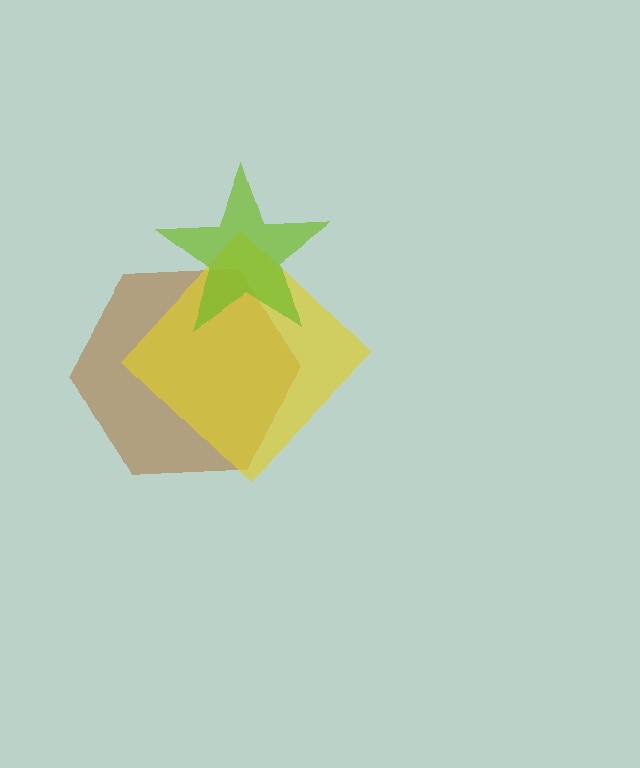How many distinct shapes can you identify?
There are 3 distinct shapes: a brown hexagon, a yellow diamond, a lime star.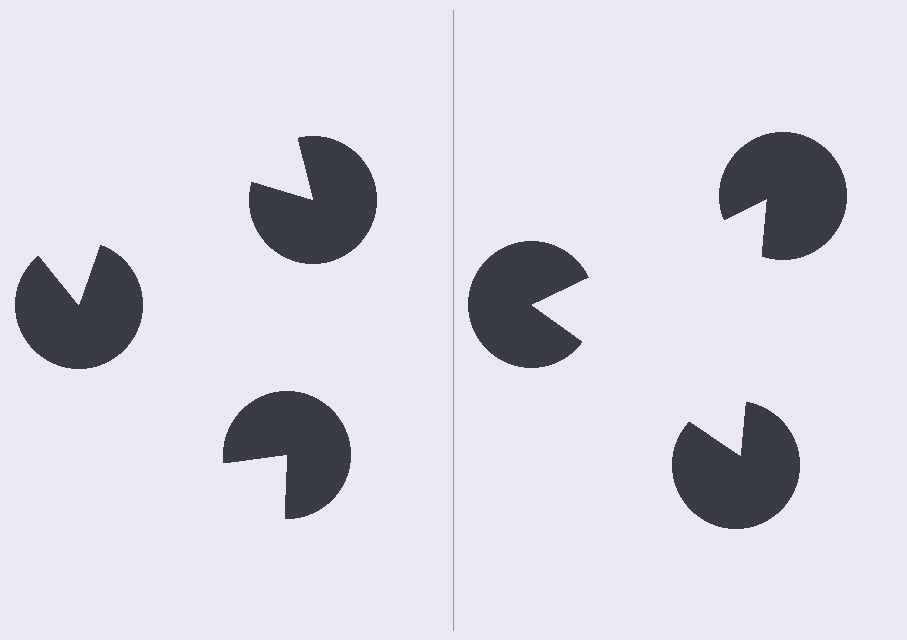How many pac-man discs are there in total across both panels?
6 — 3 on each side.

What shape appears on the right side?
An illusory triangle.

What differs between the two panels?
The pac-man discs are positioned identically on both sides; only the wedge orientations differ. On the right they align to a triangle; on the left they are misaligned.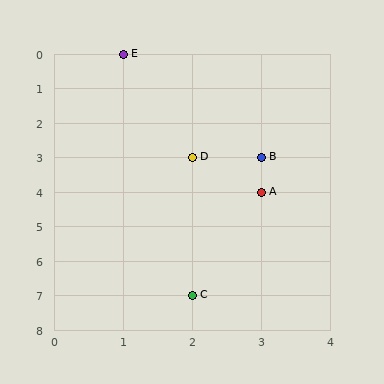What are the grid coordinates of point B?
Point B is at grid coordinates (3, 3).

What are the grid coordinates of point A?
Point A is at grid coordinates (3, 4).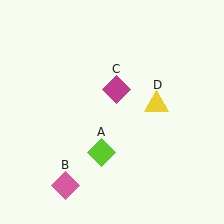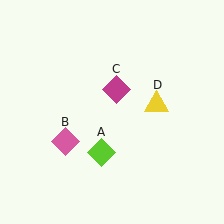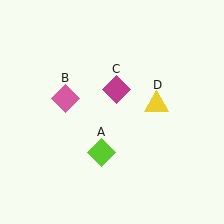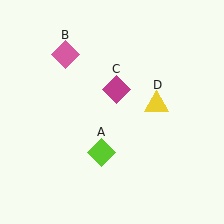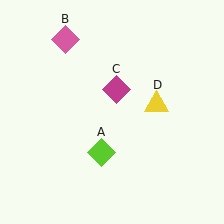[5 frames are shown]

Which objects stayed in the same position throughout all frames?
Lime diamond (object A) and magenta diamond (object C) and yellow triangle (object D) remained stationary.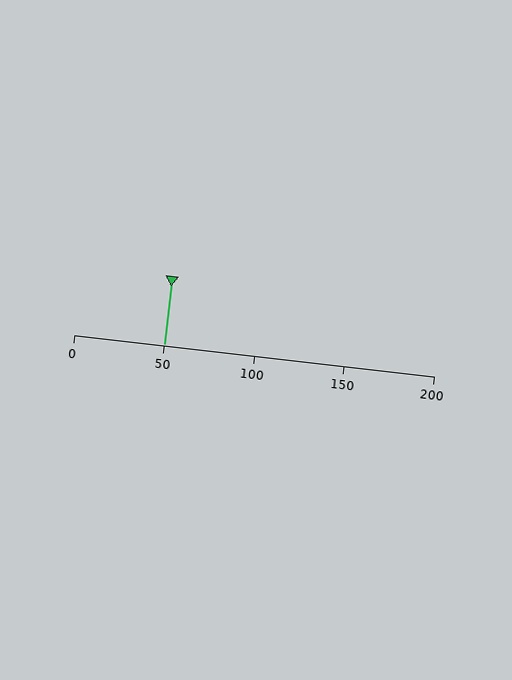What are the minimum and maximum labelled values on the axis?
The axis runs from 0 to 200.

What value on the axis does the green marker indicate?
The marker indicates approximately 50.